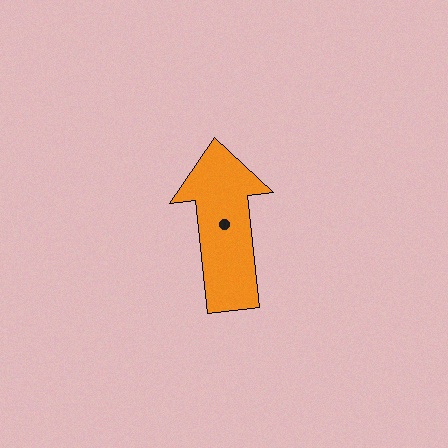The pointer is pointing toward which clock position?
Roughly 12 o'clock.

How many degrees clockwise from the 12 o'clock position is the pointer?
Approximately 354 degrees.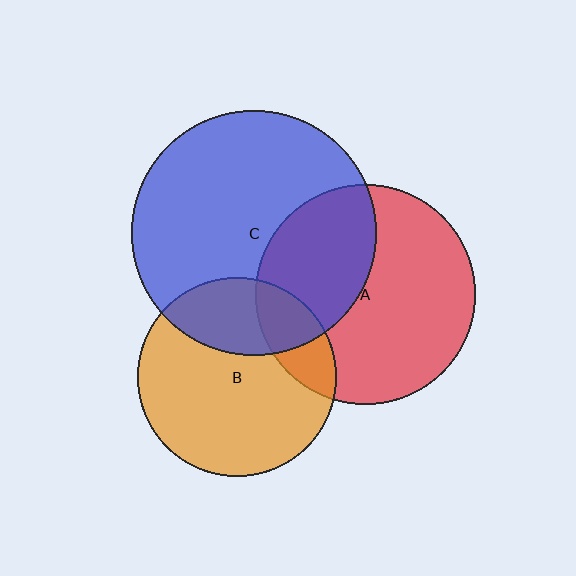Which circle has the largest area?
Circle C (blue).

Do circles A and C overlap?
Yes.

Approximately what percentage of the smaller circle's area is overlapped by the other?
Approximately 40%.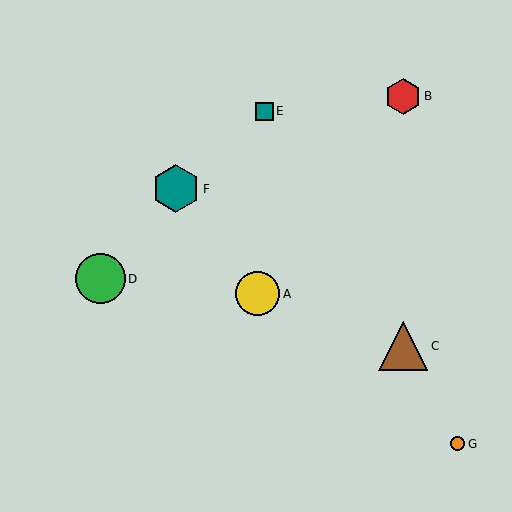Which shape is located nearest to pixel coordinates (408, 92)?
The red hexagon (labeled B) at (403, 96) is nearest to that location.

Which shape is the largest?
The green circle (labeled D) is the largest.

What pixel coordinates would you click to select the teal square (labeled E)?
Click at (264, 111) to select the teal square E.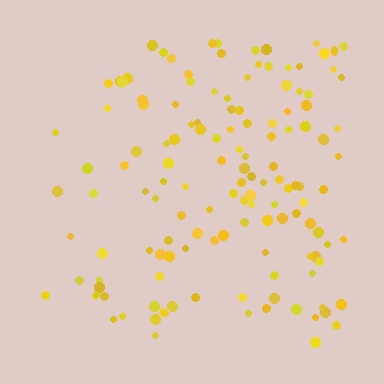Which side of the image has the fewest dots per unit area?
The left.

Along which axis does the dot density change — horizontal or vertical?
Horizontal.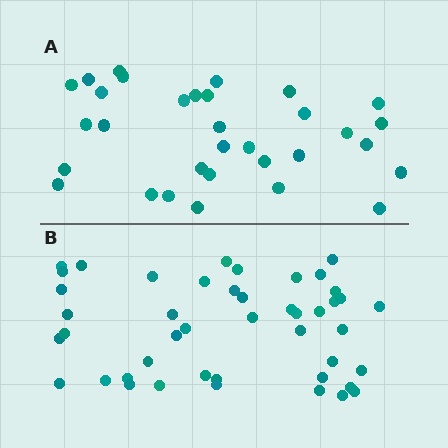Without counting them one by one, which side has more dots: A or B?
Region B (the bottom region) has more dots.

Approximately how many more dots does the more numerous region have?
Region B has approximately 15 more dots than region A.